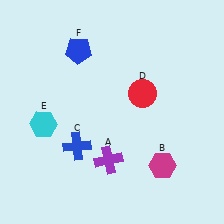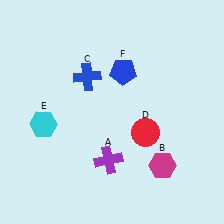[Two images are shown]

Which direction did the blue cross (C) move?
The blue cross (C) moved up.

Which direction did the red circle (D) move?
The red circle (D) moved down.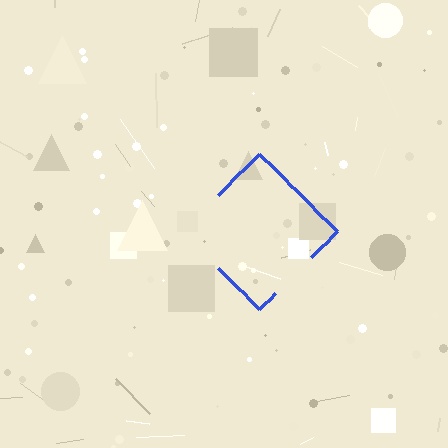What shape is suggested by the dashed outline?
The dashed outline suggests a diamond.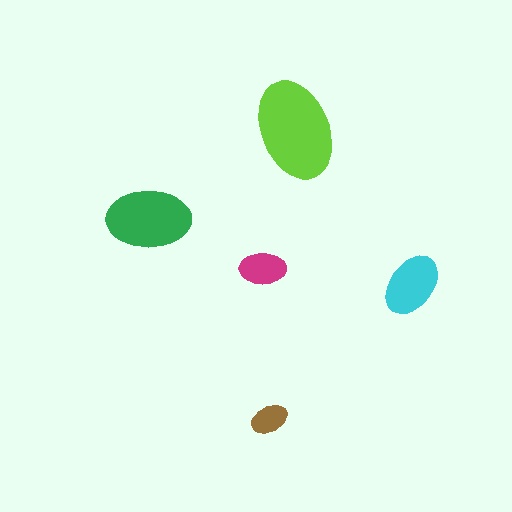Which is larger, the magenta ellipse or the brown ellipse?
The magenta one.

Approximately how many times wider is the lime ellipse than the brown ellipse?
About 2.5 times wider.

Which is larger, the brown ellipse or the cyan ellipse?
The cyan one.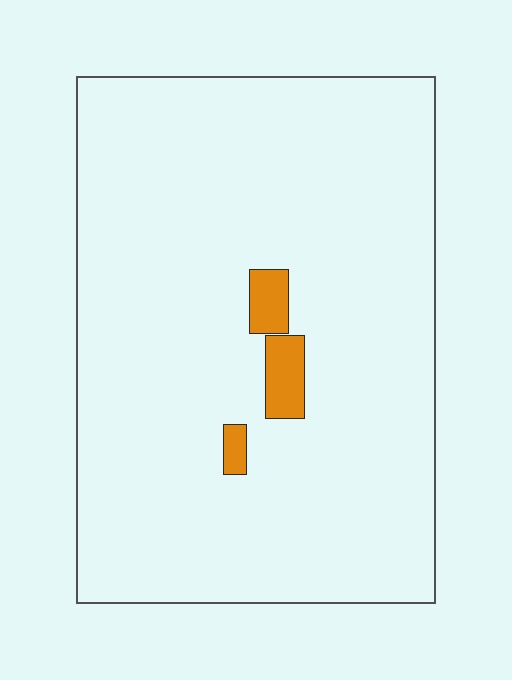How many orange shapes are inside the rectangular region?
3.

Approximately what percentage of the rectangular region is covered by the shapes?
Approximately 5%.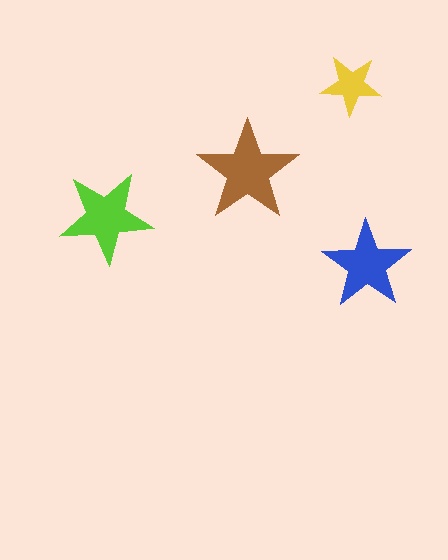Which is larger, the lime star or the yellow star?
The lime one.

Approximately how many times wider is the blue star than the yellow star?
About 1.5 times wider.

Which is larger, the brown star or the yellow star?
The brown one.